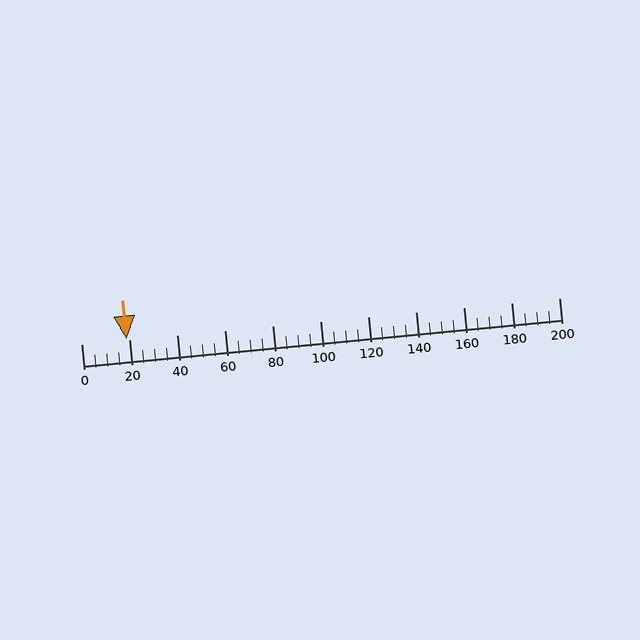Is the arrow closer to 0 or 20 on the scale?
The arrow is closer to 20.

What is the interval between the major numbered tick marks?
The major tick marks are spaced 20 units apart.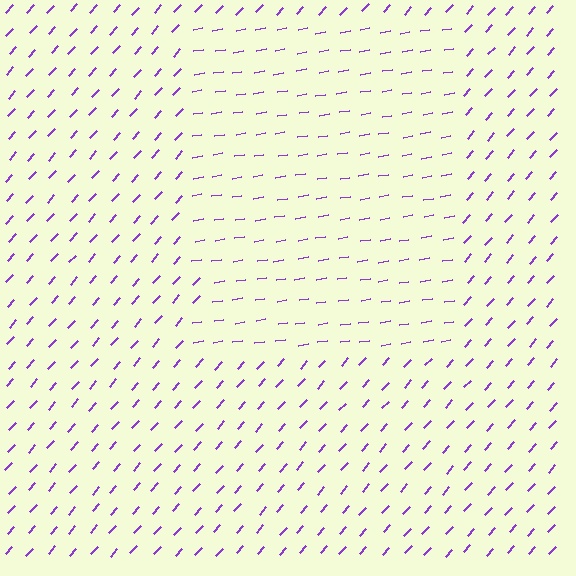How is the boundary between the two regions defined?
The boundary is defined purely by a change in line orientation (approximately 39 degrees difference). All lines are the same color and thickness.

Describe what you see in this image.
The image is filled with small purple line segments. A rectangle region in the image has lines oriented differently from the surrounding lines, creating a visible texture boundary.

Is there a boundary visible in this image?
Yes, there is a texture boundary formed by a change in line orientation.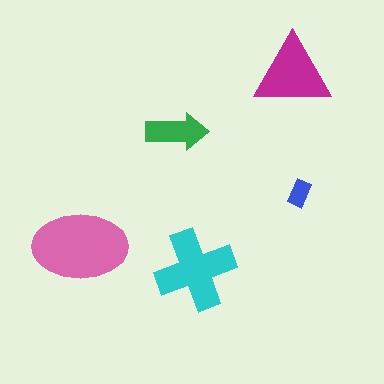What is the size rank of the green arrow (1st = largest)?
4th.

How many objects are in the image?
There are 5 objects in the image.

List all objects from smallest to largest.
The blue rectangle, the green arrow, the magenta triangle, the cyan cross, the pink ellipse.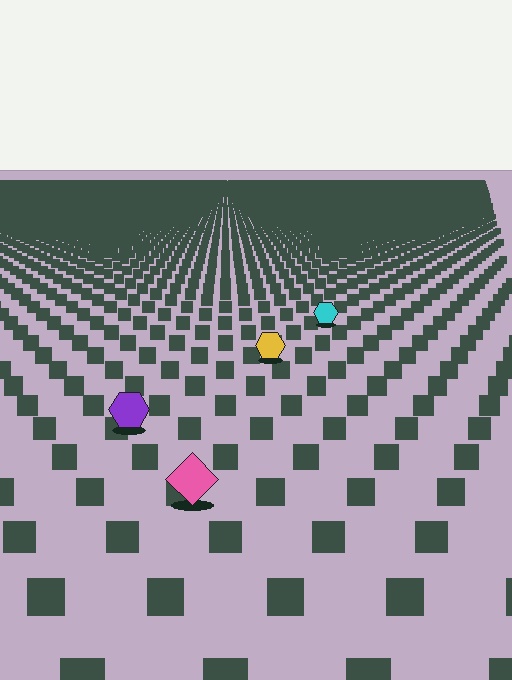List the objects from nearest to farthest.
From nearest to farthest: the pink diamond, the purple hexagon, the yellow hexagon, the cyan hexagon.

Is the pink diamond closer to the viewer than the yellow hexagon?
Yes. The pink diamond is closer — you can tell from the texture gradient: the ground texture is coarser near it.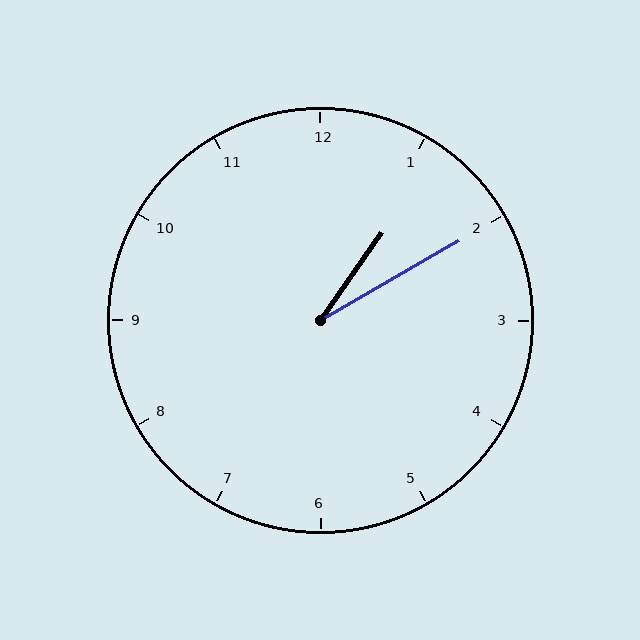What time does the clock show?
1:10.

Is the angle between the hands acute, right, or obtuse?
It is acute.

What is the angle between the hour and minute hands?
Approximately 25 degrees.